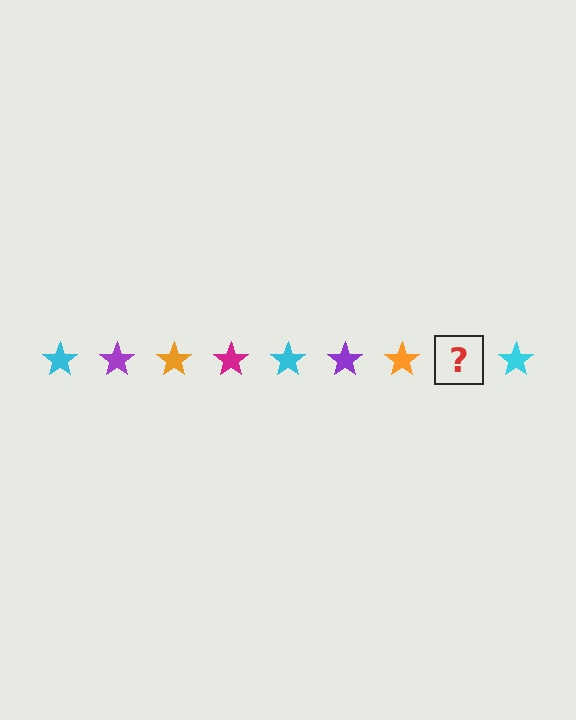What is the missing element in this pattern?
The missing element is a magenta star.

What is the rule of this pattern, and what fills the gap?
The rule is that the pattern cycles through cyan, purple, orange, magenta stars. The gap should be filled with a magenta star.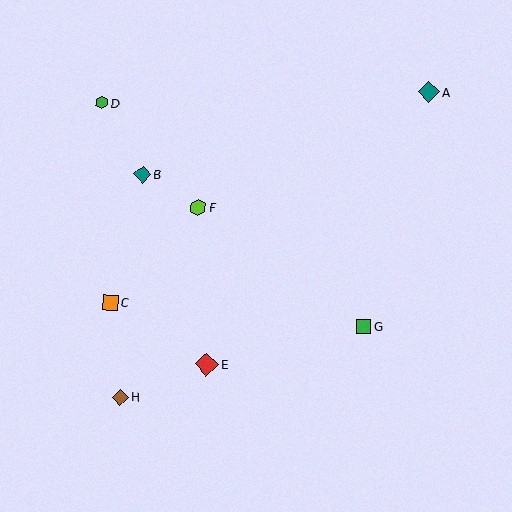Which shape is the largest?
The red diamond (labeled E) is the largest.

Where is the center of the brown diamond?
The center of the brown diamond is at (120, 397).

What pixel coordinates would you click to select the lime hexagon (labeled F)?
Click at (198, 208) to select the lime hexagon F.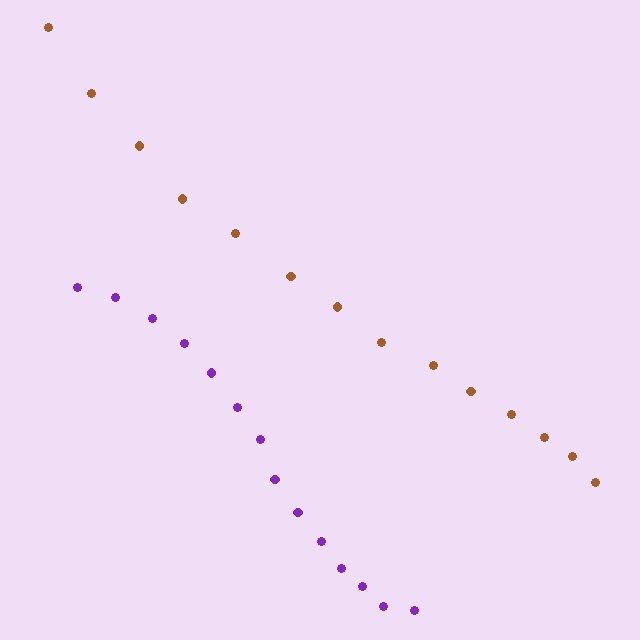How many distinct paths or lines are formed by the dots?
There are 2 distinct paths.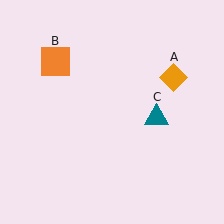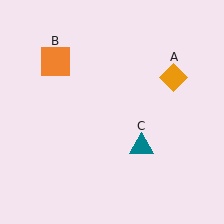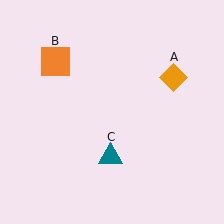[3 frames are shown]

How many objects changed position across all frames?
1 object changed position: teal triangle (object C).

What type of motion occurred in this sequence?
The teal triangle (object C) rotated clockwise around the center of the scene.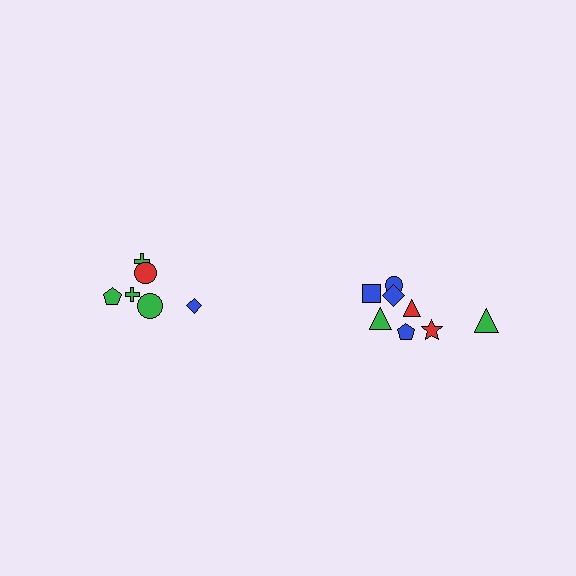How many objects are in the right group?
There are 8 objects.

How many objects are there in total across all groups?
There are 14 objects.